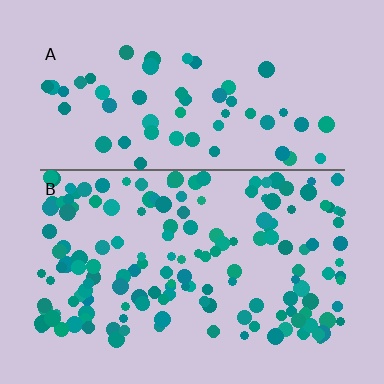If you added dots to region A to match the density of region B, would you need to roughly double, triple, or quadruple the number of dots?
Approximately triple.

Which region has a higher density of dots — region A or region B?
B (the bottom).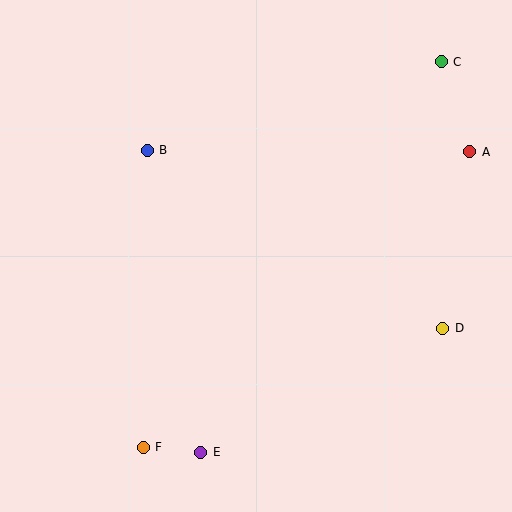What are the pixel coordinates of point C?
Point C is at (441, 62).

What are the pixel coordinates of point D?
Point D is at (443, 328).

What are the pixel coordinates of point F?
Point F is at (143, 447).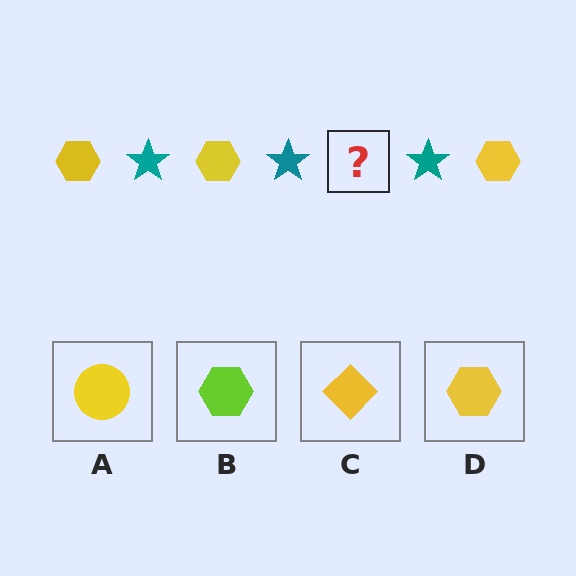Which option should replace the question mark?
Option D.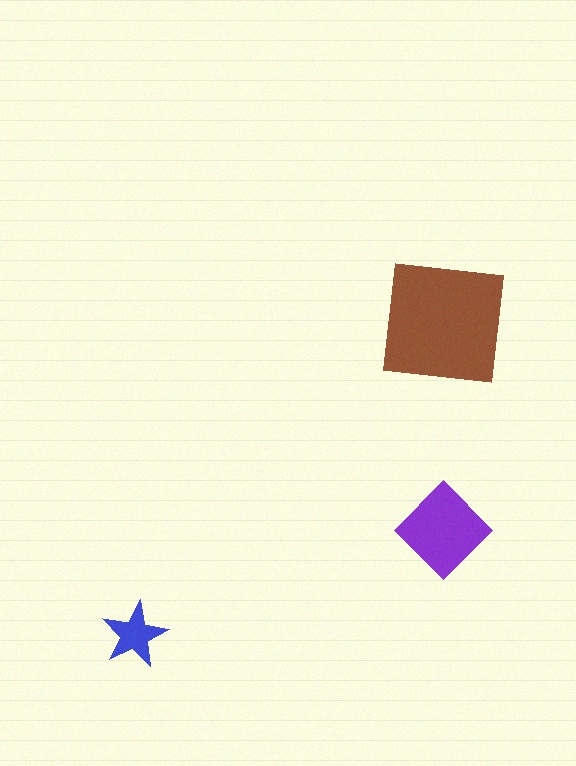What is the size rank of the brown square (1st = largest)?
1st.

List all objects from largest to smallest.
The brown square, the purple diamond, the blue star.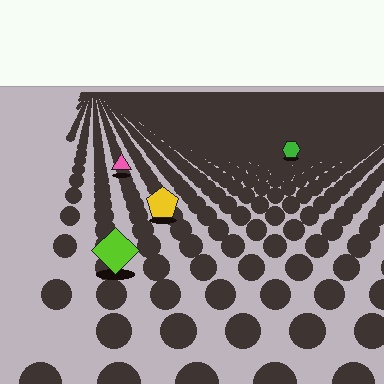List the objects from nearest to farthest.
From nearest to farthest: the lime diamond, the yellow pentagon, the pink triangle, the green hexagon.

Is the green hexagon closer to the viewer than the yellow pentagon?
No. The yellow pentagon is closer — you can tell from the texture gradient: the ground texture is coarser near it.